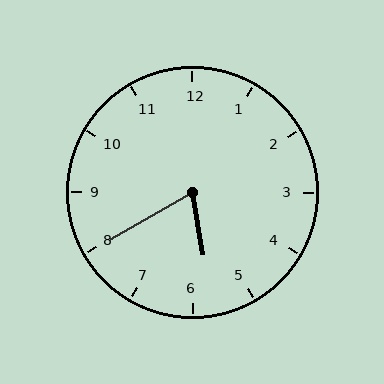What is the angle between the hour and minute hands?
Approximately 70 degrees.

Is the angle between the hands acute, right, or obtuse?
It is acute.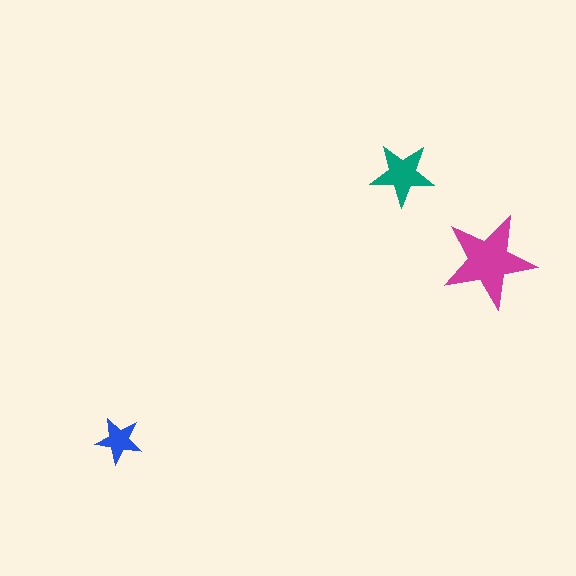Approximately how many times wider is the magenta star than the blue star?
About 2 times wider.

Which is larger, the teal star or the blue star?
The teal one.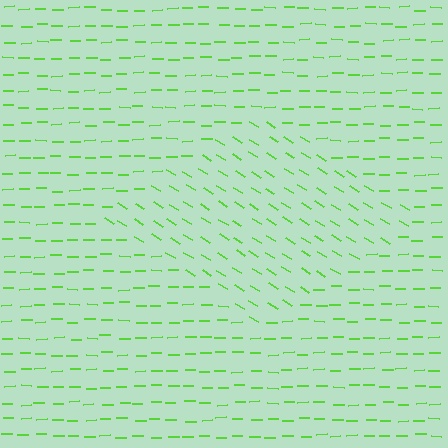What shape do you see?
I see a diamond.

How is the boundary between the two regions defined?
The boundary is defined purely by a change in line orientation (approximately 32 degrees difference). All lines are the same color and thickness.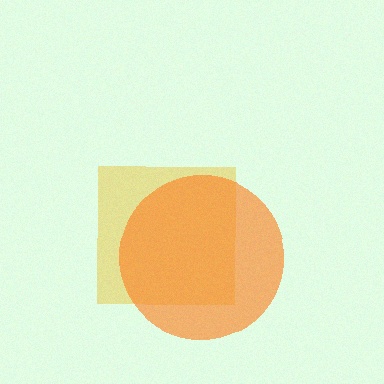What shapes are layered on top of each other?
The layered shapes are: a yellow square, an orange circle.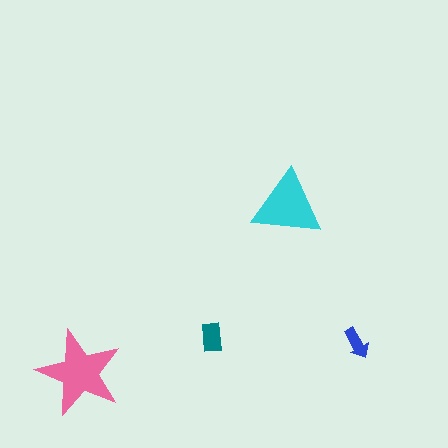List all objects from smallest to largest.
The blue arrow, the teal rectangle, the cyan triangle, the pink star.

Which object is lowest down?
The pink star is bottommost.